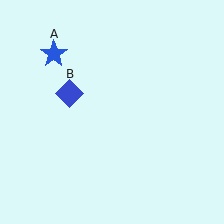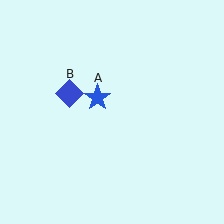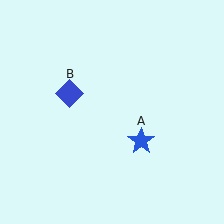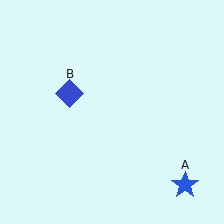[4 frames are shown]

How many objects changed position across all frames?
1 object changed position: blue star (object A).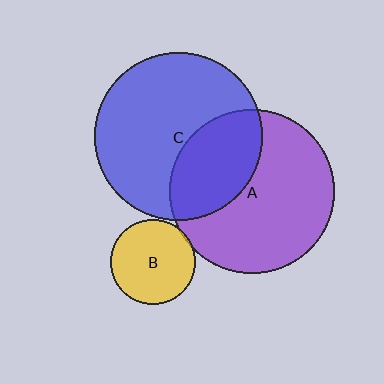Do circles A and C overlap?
Yes.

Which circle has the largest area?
Circle C (blue).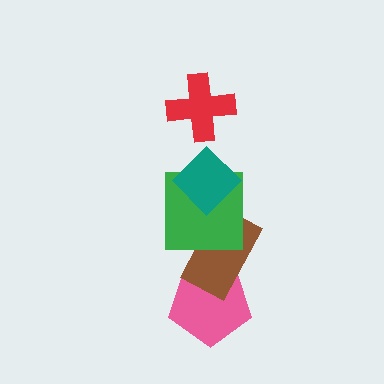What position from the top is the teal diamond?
The teal diamond is 2nd from the top.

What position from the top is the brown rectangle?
The brown rectangle is 4th from the top.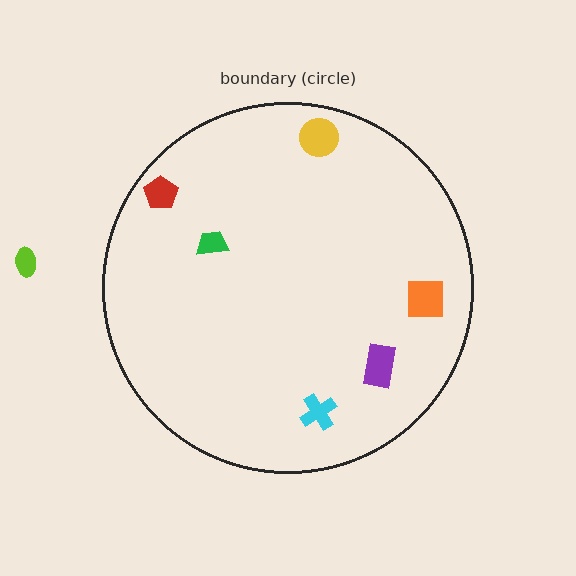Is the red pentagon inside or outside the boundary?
Inside.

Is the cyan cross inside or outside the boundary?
Inside.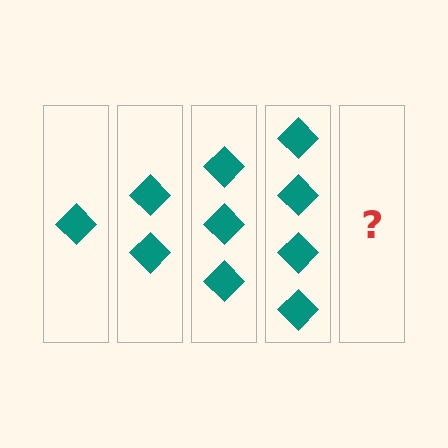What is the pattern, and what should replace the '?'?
The pattern is that each step adds one more diamond. The '?' should be 5 diamonds.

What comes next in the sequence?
The next element should be 5 diamonds.